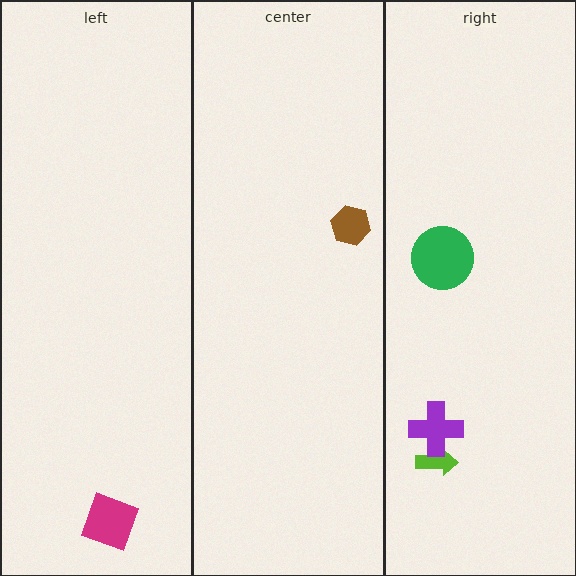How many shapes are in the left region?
1.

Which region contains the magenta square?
The left region.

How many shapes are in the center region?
1.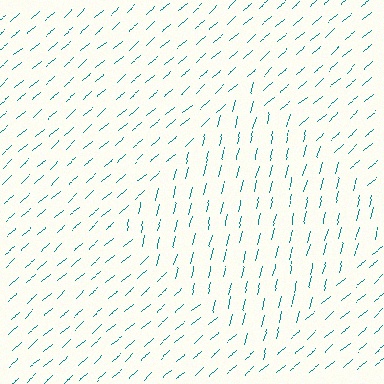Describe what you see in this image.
The image is filled with small teal line segments. A diamond region in the image has lines oriented differently from the surrounding lines, creating a visible texture boundary.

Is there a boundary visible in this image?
Yes, there is a texture boundary formed by a change in line orientation.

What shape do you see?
I see a diamond.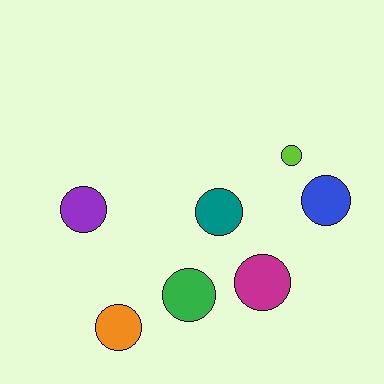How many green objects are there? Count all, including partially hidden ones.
There is 1 green object.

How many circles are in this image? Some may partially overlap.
There are 7 circles.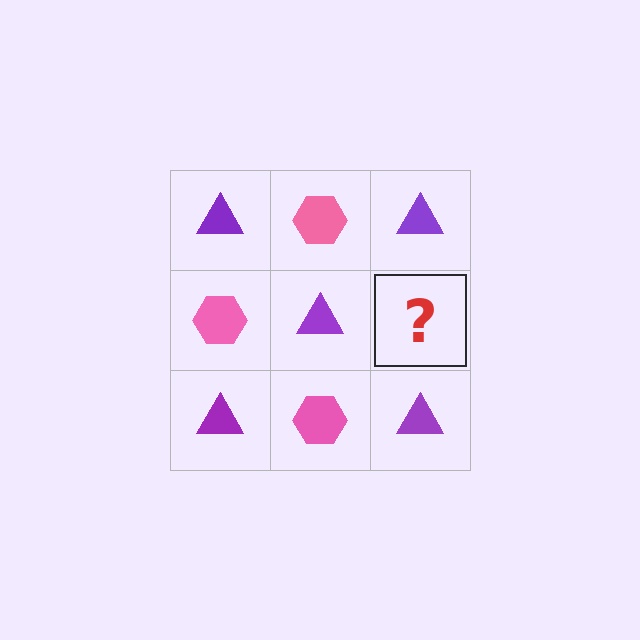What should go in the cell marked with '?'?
The missing cell should contain a pink hexagon.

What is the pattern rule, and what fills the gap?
The rule is that it alternates purple triangle and pink hexagon in a checkerboard pattern. The gap should be filled with a pink hexagon.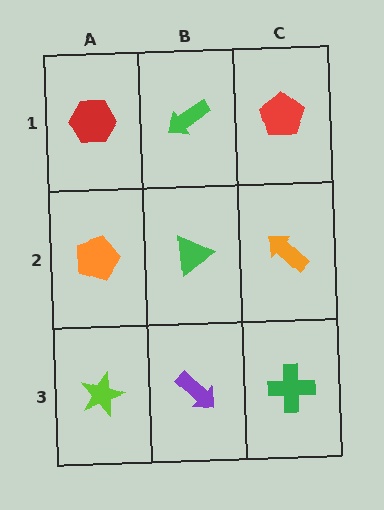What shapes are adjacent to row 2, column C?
A red pentagon (row 1, column C), a green cross (row 3, column C), a green triangle (row 2, column B).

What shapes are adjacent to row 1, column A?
An orange pentagon (row 2, column A), a green arrow (row 1, column B).